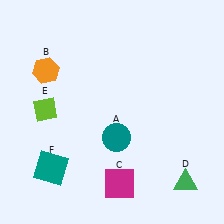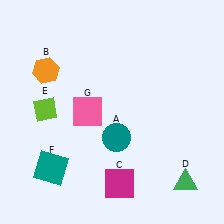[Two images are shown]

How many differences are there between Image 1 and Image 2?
There is 1 difference between the two images.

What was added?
A pink square (G) was added in Image 2.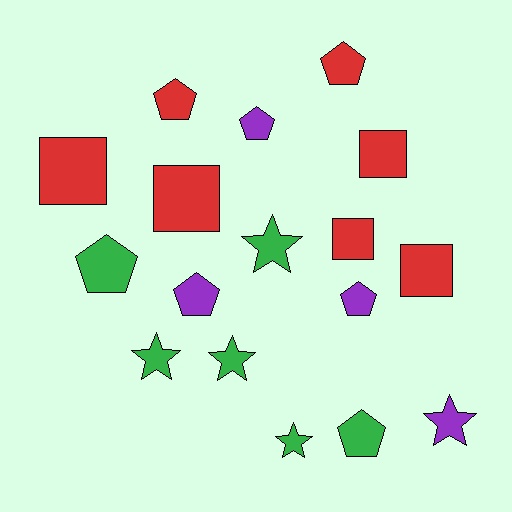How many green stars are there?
There are 4 green stars.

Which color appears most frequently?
Red, with 7 objects.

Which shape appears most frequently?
Pentagon, with 7 objects.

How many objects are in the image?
There are 17 objects.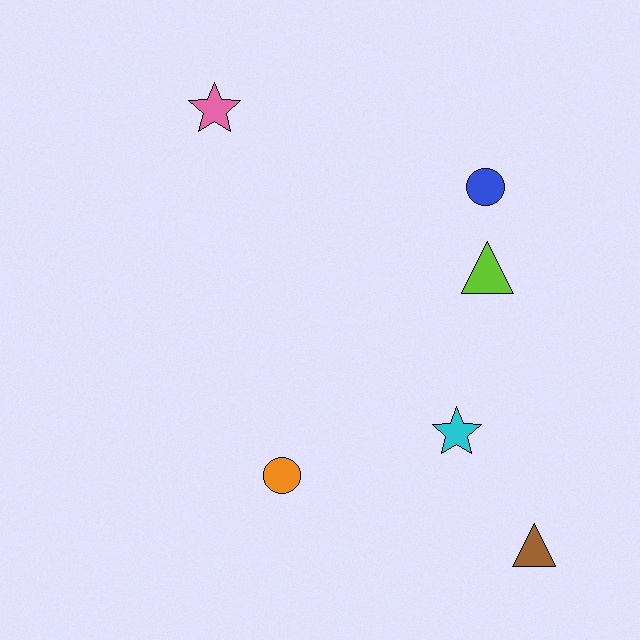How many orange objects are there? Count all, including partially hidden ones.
There is 1 orange object.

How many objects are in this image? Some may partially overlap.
There are 6 objects.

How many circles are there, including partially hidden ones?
There are 2 circles.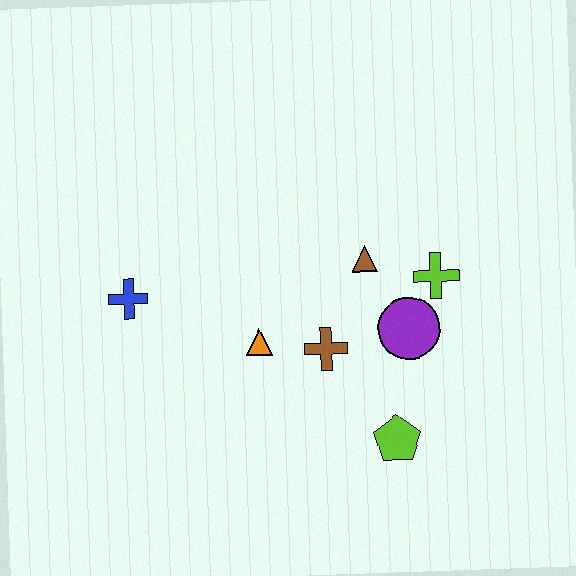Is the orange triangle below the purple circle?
Yes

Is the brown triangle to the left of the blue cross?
No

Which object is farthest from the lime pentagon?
The blue cross is farthest from the lime pentagon.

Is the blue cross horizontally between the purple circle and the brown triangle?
No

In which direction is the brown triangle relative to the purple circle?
The brown triangle is above the purple circle.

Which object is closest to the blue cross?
The orange triangle is closest to the blue cross.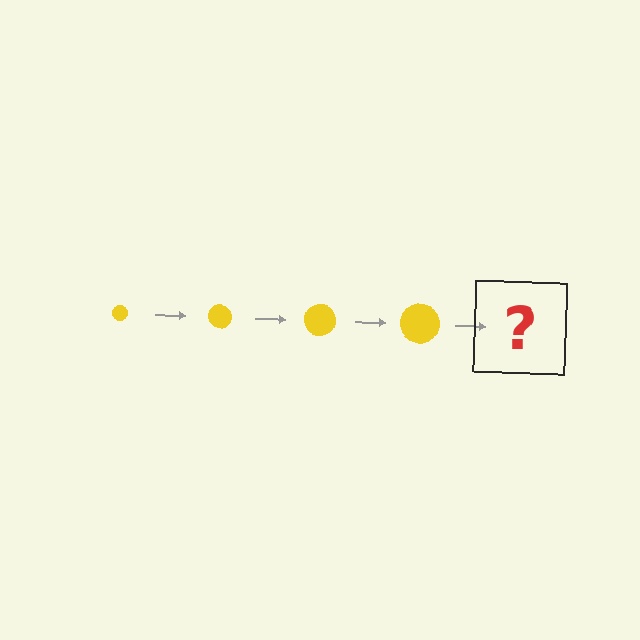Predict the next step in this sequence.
The next step is a yellow circle, larger than the previous one.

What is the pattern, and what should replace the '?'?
The pattern is that the circle gets progressively larger each step. The '?' should be a yellow circle, larger than the previous one.